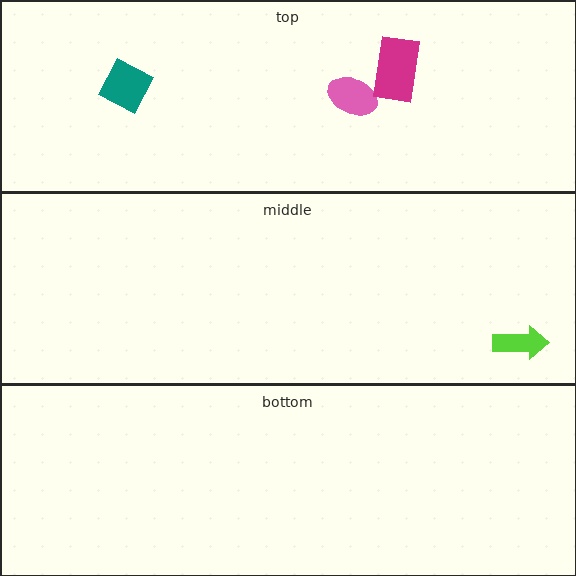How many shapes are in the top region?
3.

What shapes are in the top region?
The pink ellipse, the magenta rectangle, the teal square.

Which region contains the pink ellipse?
The top region.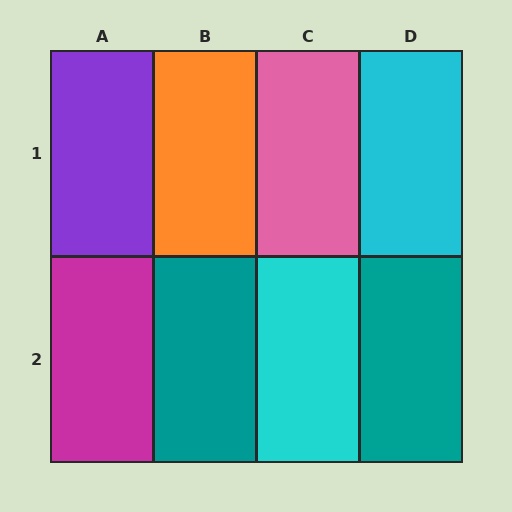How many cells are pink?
1 cell is pink.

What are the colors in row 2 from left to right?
Magenta, teal, cyan, teal.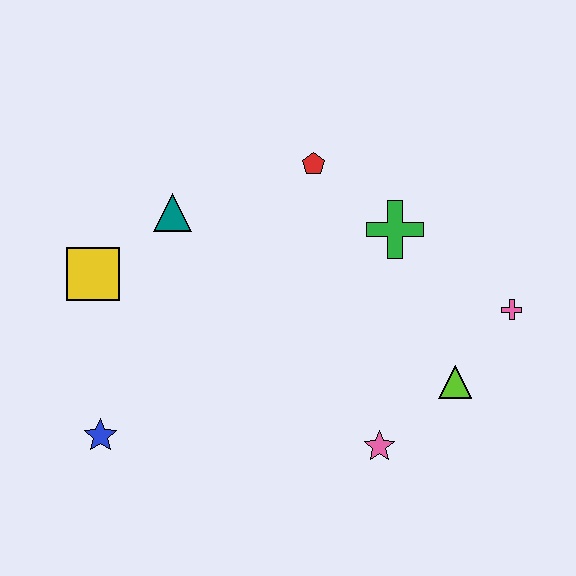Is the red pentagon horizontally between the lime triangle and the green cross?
No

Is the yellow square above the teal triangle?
No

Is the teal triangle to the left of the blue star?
No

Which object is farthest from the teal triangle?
The pink cross is farthest from the teal triangle.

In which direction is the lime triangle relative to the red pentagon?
The lime triangle is below the red pentagon.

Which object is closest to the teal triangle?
The yellow square is closest to the teal triangle.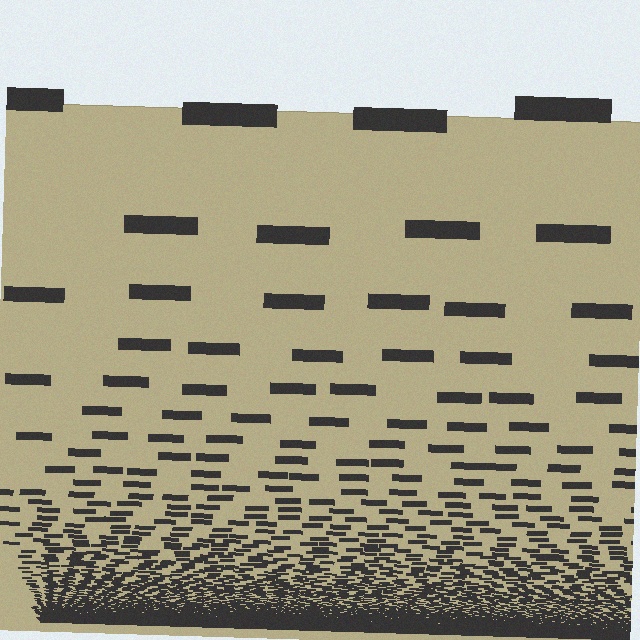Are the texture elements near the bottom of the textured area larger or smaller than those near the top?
Smaller. The gradient is inverted — elements near the bottom are smaller and denser.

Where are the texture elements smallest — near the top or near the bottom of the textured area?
Near the bottom.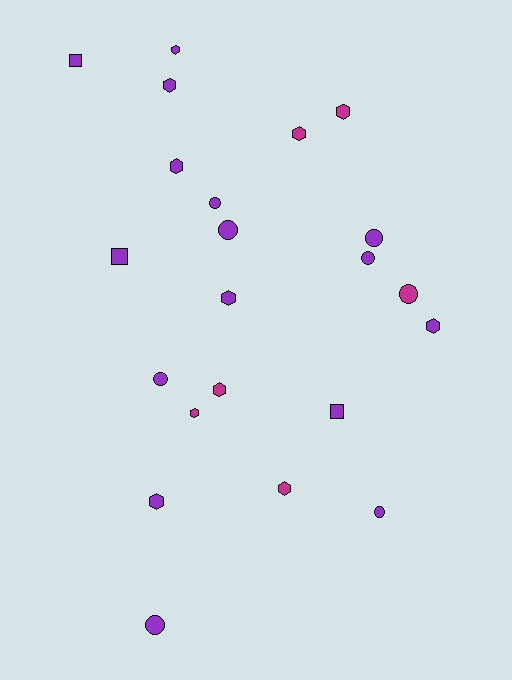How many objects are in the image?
There are 22 objects.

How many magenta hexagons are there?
There are 5 magenta hexagons.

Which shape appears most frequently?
Hexagon, with 11 objects.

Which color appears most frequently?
Purple, with 16 objects.